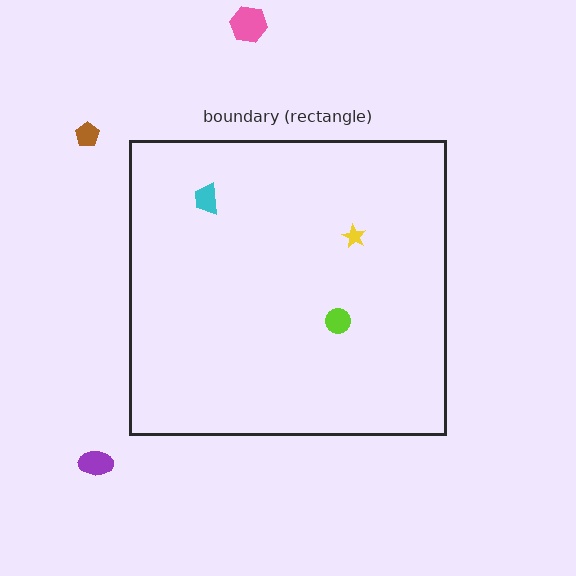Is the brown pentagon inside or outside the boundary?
Outside.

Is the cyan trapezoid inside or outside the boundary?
Inside.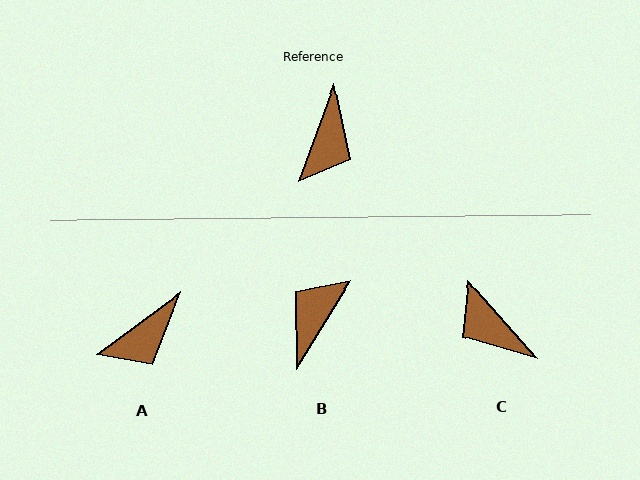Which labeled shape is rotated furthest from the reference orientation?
B, about 169 degrees away.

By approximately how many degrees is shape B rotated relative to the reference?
Approximately 169 degrees counter-clockwise.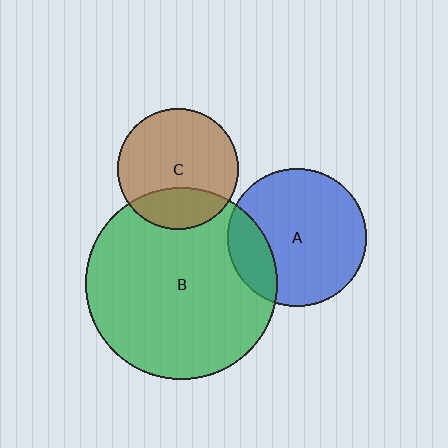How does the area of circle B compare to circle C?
Approximately 2.5 times.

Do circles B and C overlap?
Yes.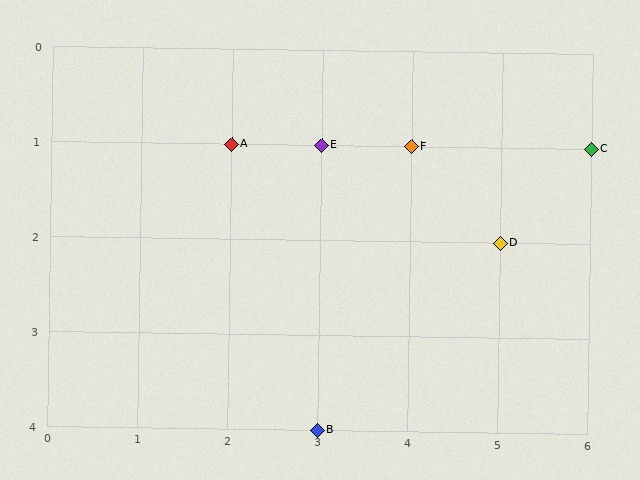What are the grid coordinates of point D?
Point D is at grid coordinates (5, 2).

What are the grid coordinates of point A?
Point A is at grid coordinates (2, 1).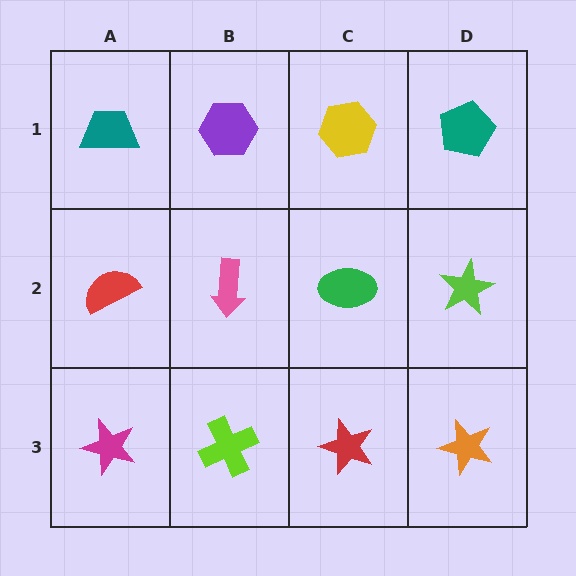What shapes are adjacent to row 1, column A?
A red semicircle (row 2, column A), a purple hexagon (row 1, column B).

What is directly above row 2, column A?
A teal trapezoid.